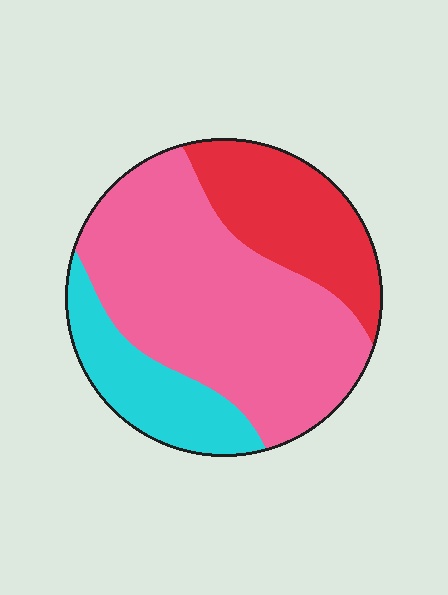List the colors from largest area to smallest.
From largest to smallest: pink, red, cyan.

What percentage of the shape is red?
Red covers about 25% of the shape.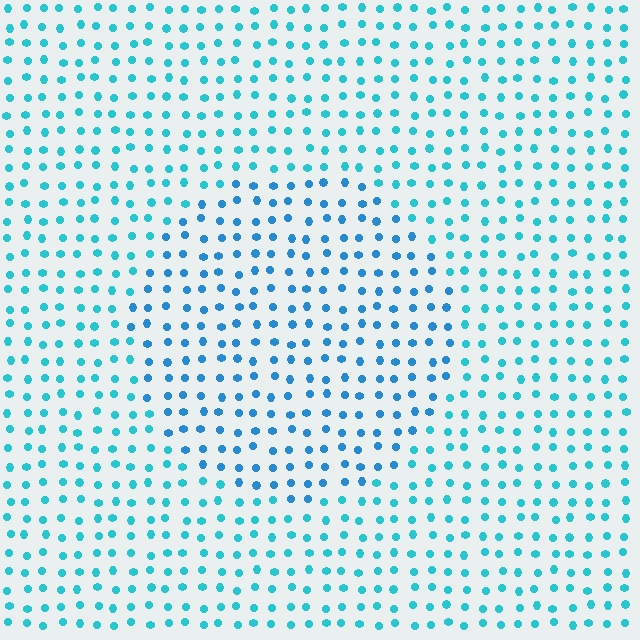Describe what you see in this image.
The image is filled with small cyan elements in a uniform arrangement. A circle-shaped region is visible where the elements are tinted to a slightly different hue, forming a subtle color boundary.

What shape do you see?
I see a circle.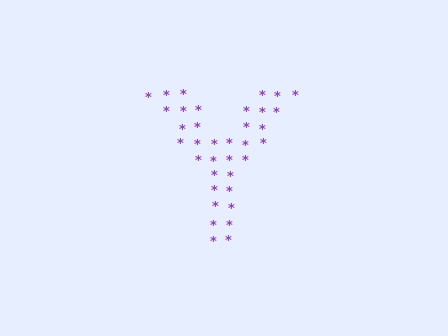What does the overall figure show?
The overall figure shows the letter Y.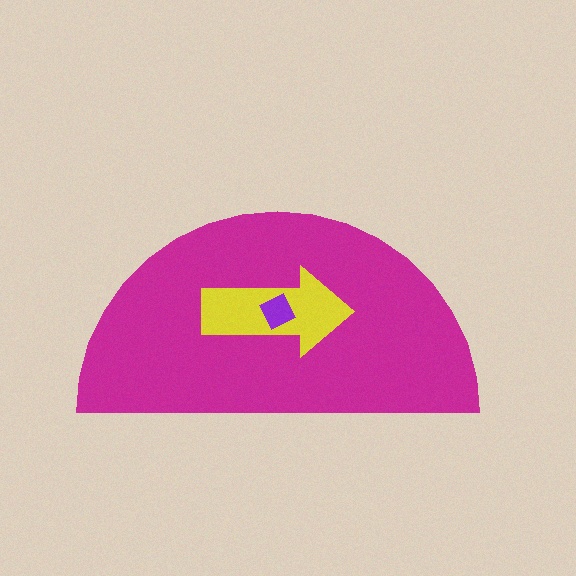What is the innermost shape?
The purple square.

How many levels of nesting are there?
3.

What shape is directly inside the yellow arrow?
The purple square.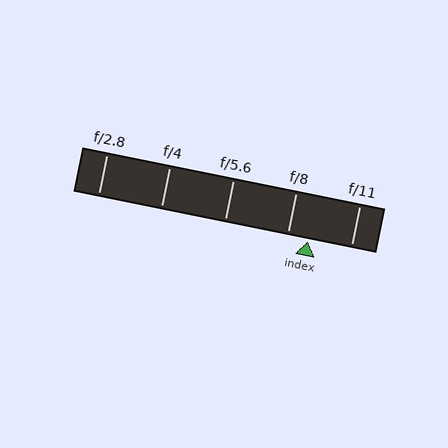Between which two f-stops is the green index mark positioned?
The index mark is between f/8 and f/11.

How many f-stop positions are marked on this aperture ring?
There are 5 f-stop positions marked.